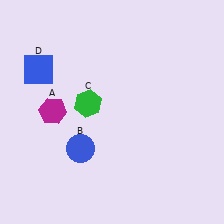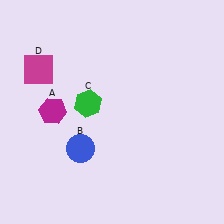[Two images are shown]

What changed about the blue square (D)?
In Image 1, D is blue. In Image 2, it changed to magenta.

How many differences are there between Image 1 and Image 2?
There is 1 difference between the two images.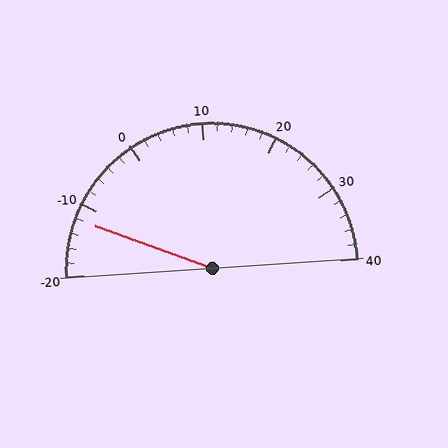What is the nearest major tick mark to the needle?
The nearest major tick mark is -10.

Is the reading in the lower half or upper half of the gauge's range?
The reading is in the lower half of the range (-20 to 40).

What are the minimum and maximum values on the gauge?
The gauge ranges from -20 to 40.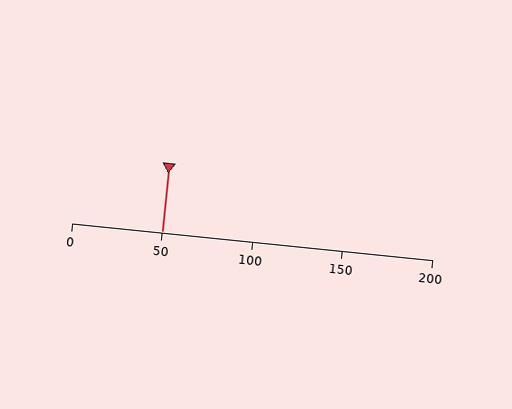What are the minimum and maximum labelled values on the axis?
The axis runs from 0 to 200.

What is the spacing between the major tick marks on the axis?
The major ticks are spaced 50 apart.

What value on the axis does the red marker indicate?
The marker indicates approximately 50.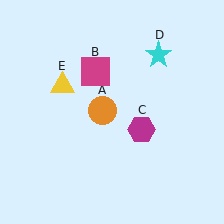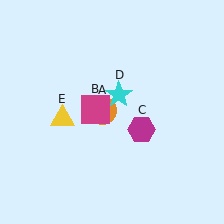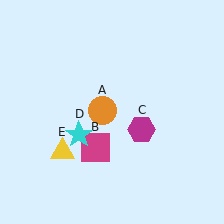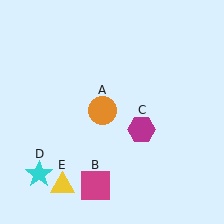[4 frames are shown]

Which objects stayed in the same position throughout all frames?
Orange circle (object A) and magenta hexagon (object C) remained stationary.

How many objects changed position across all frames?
3 objects changed position: magenta square (object B), cyan star (object D), yellow triangle (object E).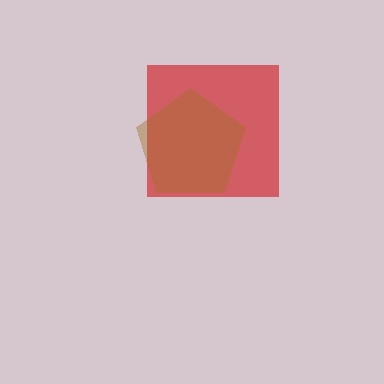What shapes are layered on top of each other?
The layered shapes are: a red square, a brown pentagon.